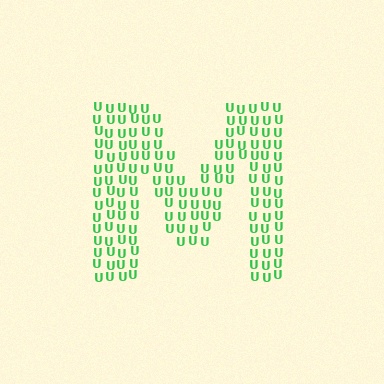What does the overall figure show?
The overall figure shows the letter M.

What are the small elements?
The small elements are letter U's.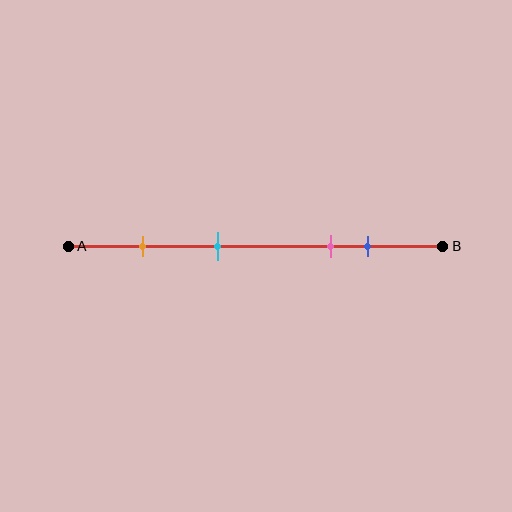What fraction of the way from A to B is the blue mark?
The blue mark is approximately 80% (0.8) of the way from A to B.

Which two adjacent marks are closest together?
The pink and blue marks are the closest adjacent pair.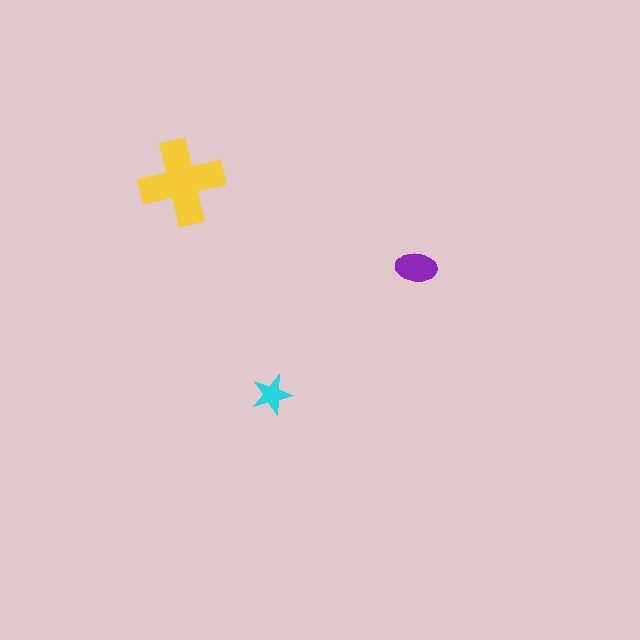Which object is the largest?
The yellow cross.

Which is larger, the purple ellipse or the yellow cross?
The yellow cross.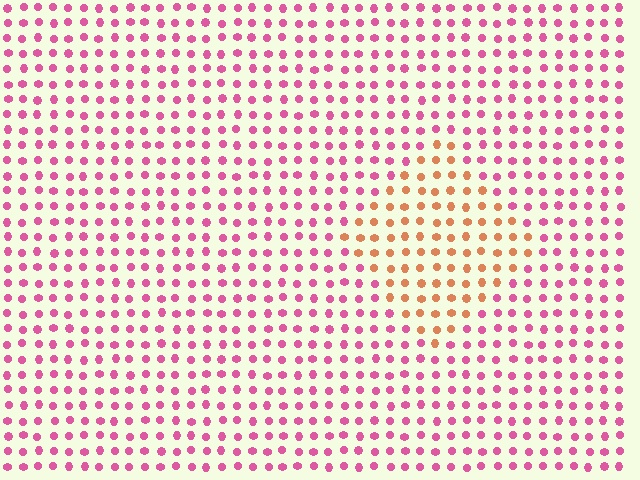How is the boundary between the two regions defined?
The boundary is defined purely by a slight shift in hue (about 52 degrees). Spacing, size, and orientation are identical on both sides.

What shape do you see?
I see a diamond.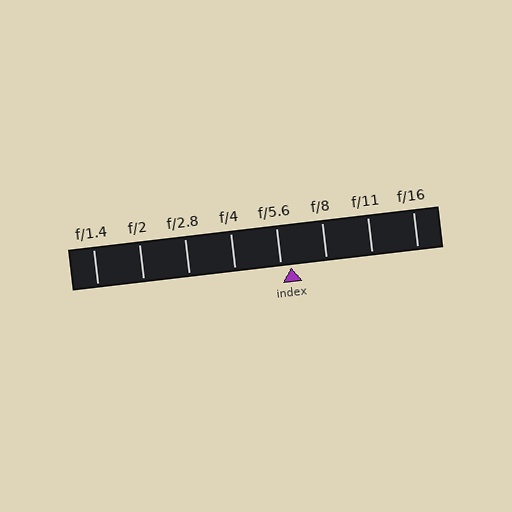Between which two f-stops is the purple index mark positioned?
The index mark is between f/5.6 and f/8.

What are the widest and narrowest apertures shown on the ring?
The widest aperture shown is f/1.4 and the narrowest is f/16.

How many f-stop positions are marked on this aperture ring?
There are 8 f-stop positions marked.